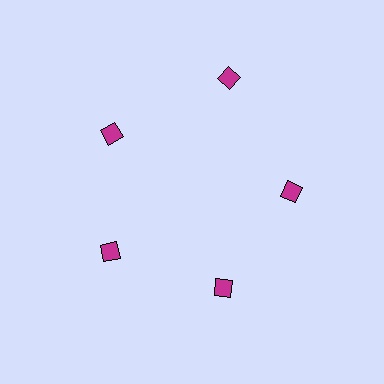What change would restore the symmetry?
The symmetry would be restored by moving it inward, back onto the ring so that all 5 diamonds sit at equal angles and equal distance from the center.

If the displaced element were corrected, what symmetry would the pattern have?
It would have 5-fold rotational symmetry — the pattern would map onto itself every 72 degrees.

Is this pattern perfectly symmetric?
No. The 5 magenta diamonds are arranged in a ring, but one element near the 1 o'clock position is pushed outward from the center, breaking the 5-fold rotational symmetry.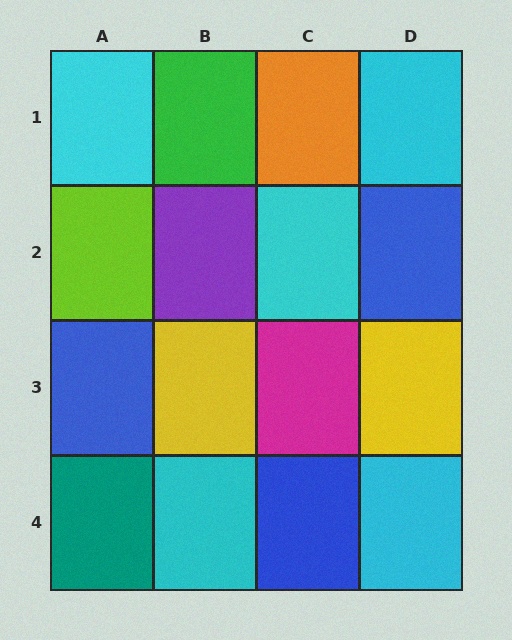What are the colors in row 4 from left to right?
Teal, cyan, blue, cyan.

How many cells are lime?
1 cell is lime.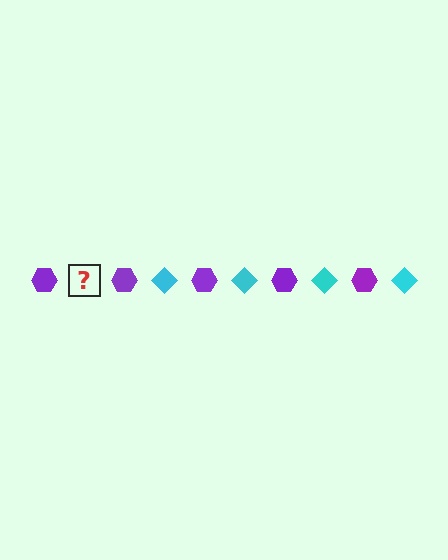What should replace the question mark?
The question mark should be replaced with a cyan diamond.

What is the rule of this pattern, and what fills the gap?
The rule is that the pattern alternates between purple hexagon and cyan diamond. The gap should be filled with a cyan diamond.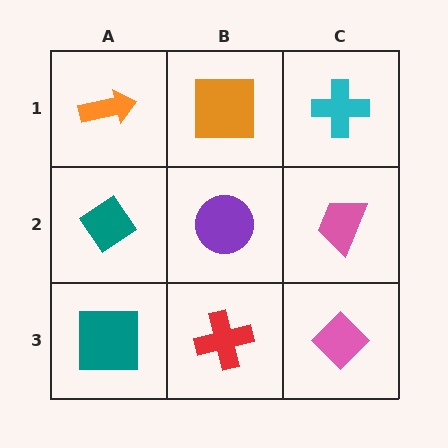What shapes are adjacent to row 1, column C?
A pink trapezoid (row 2, column C), an orange square (row 1, column B).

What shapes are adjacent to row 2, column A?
An orange arrow (row 1, column A), a teal square (row 3, column A), a purple circle (row 2, column B).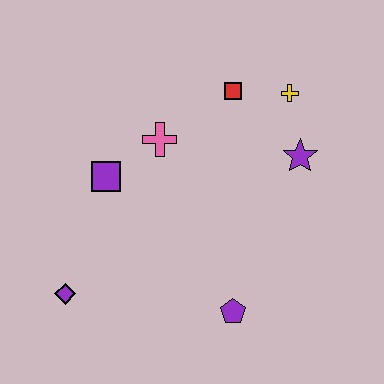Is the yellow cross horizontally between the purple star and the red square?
Yes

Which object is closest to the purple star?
The yellow cross is closest to the purple star.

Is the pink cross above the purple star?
Yes